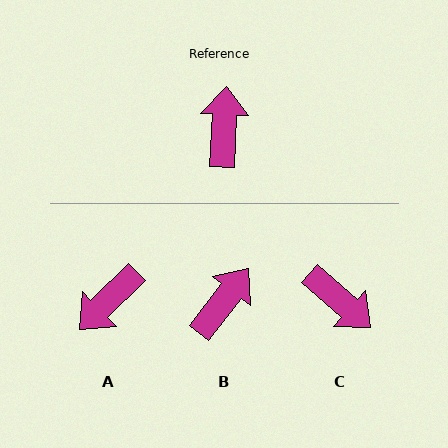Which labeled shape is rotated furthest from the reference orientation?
A, about 138 degrees away.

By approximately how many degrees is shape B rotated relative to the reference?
Approximately 35 degrees clockwise.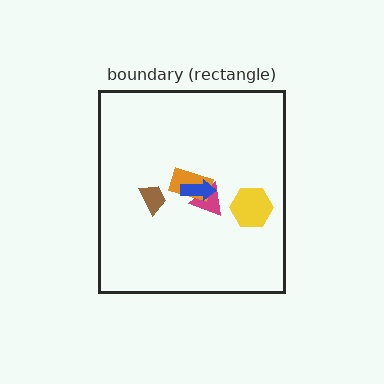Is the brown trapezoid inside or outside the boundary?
Inside.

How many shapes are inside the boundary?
5 inside, 0 outside.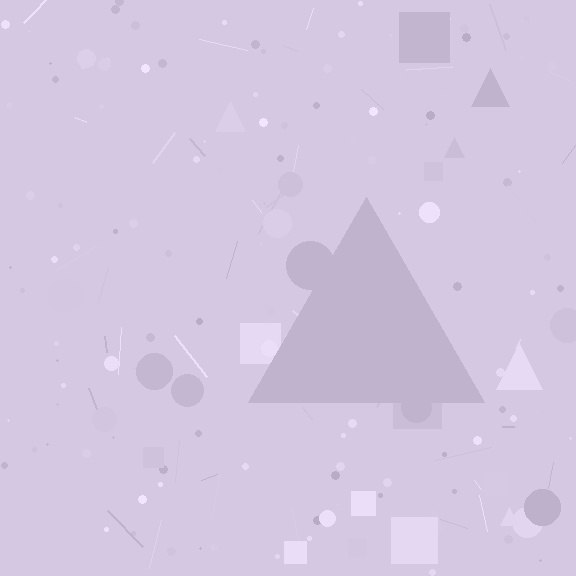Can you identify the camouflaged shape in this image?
The camouflaged shape is a triangle.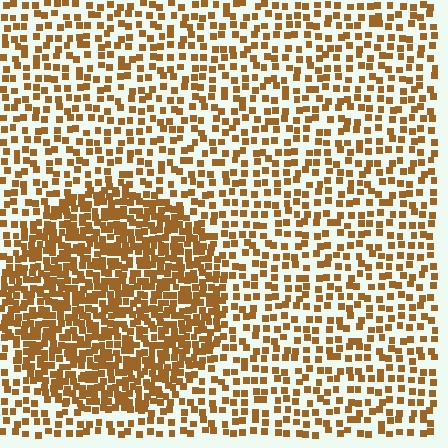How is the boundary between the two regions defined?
The boundary is defined by a change in element density (approximately 2.1x ratio). All elements are the same color, size, and shape.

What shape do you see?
I see a circle.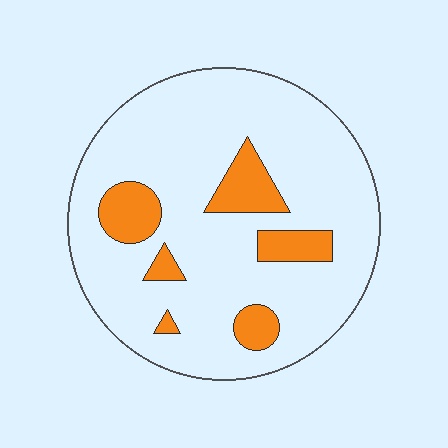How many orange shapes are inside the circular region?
6.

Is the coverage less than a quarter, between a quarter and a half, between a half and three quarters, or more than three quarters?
Less than a quarter.